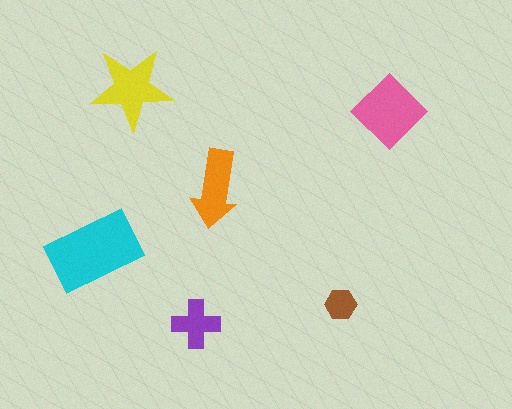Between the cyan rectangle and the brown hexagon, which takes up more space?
The cyan rectangle.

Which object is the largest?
The cyan rectangle.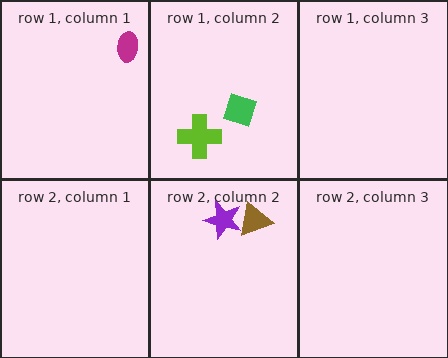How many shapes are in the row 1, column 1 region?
1.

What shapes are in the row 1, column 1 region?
The magenta ellipse.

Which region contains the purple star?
The row 2, column 2 region.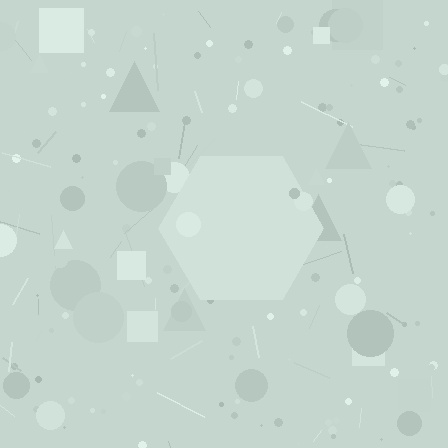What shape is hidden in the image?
A hexagon is hidden in the image.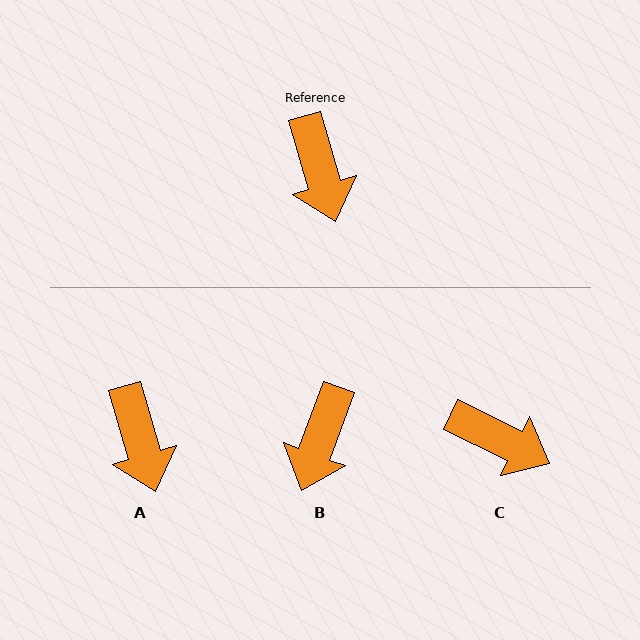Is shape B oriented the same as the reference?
No, it is off by about 36 degrees.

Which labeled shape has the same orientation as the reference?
A.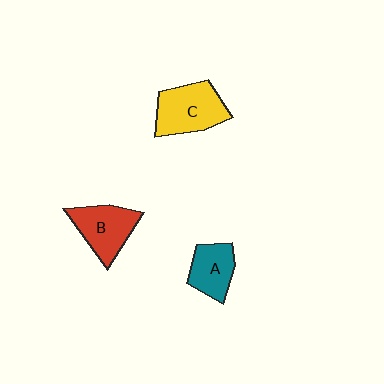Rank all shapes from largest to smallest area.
From largest to smallest: C (yellow), B (red), A (teal).